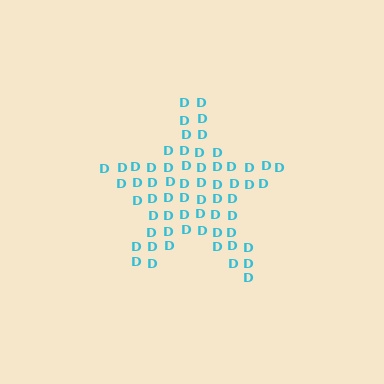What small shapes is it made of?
It is made of small letter D's.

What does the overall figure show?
The overall figure shows a star.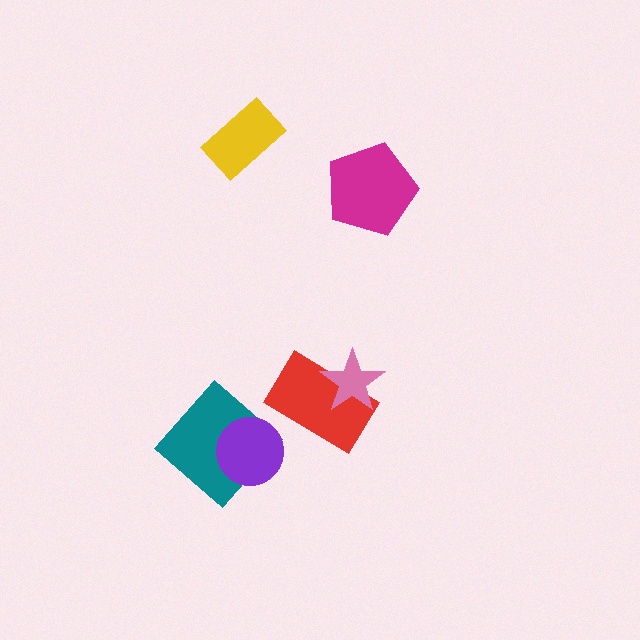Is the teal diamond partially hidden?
Yes, it is partially covered by another shape.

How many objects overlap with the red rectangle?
1 object overlaps with the red rectangle.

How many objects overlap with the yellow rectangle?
0 objects overlap with the yellow rectangle.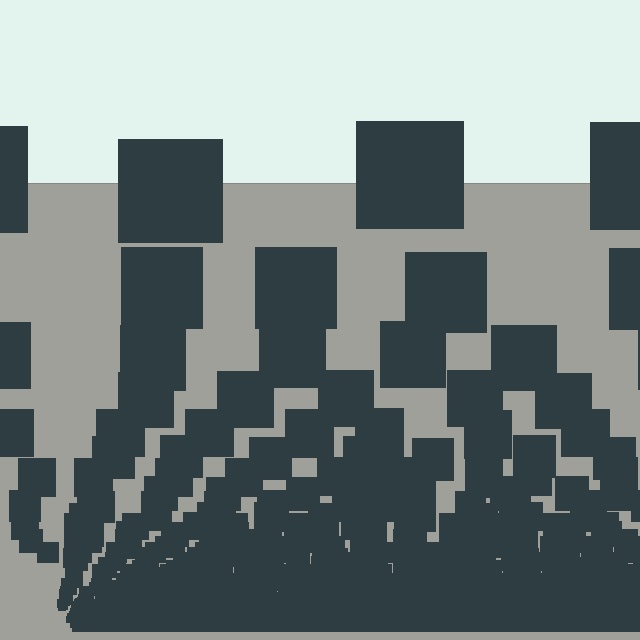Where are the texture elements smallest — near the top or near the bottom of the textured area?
Near the bottom.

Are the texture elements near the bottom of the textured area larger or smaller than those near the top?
Smaller. The gradient is inverted — elements near the bottom are smaller and denser.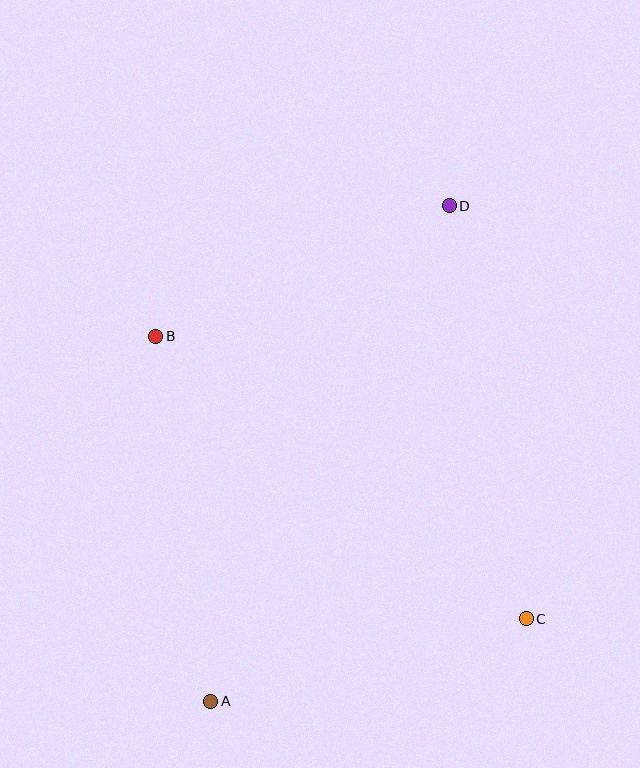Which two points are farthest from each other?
Points A and D are farthest from each other.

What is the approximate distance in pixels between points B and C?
The distance between B and C is approximately 466 pixels.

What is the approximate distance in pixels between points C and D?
The distance between C and D is approximately 420 pixels.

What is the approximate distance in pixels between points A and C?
The distance between A and C is approximately 326 pixels.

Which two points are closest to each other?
Points B and D are closest to each other.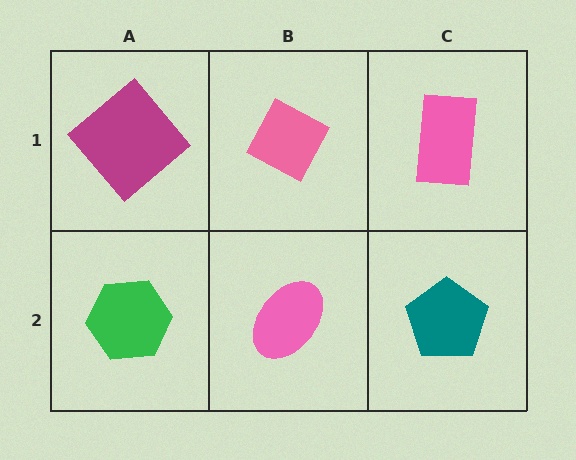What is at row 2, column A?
A green hexagon.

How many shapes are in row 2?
3 shapes.